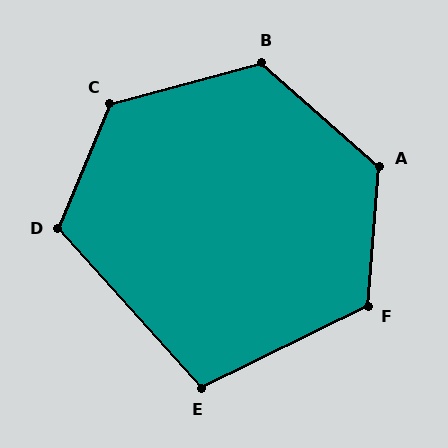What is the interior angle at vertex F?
Approximately 121 degrees (obtuse).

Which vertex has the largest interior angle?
C, at approximately 128 degrees.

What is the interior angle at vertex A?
Approximately 127 degrees (obtuse).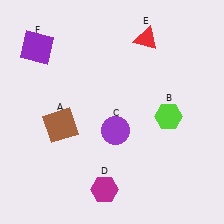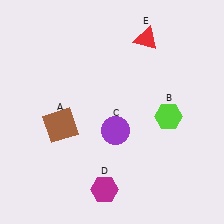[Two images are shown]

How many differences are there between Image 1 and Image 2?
There is 1 difference between the two images.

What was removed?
The purple square (F) was removed in Image 2.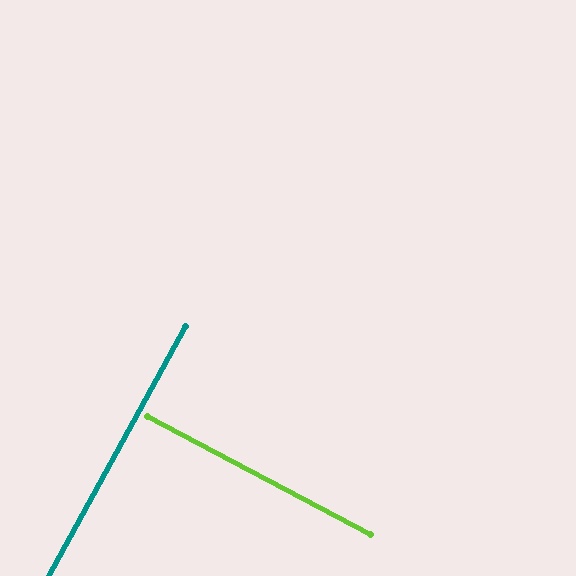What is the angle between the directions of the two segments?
Approximately 89 degrees.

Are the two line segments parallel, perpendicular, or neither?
Perpendicular — they meet at approximately 89°.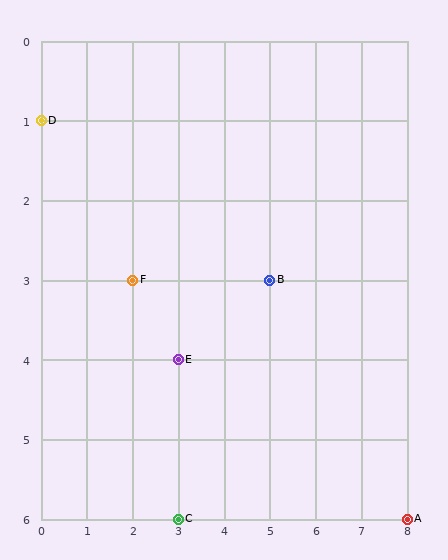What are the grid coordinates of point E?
Point E is at grid coordinates (3, 4).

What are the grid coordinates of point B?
Point B is at grid coordinates (5, 3).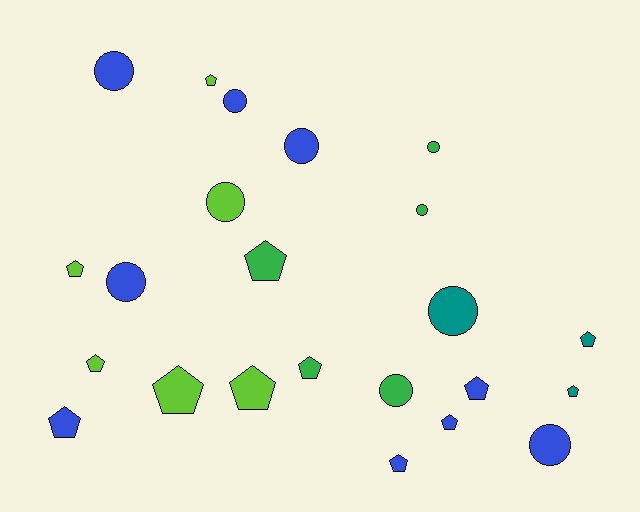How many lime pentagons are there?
There are 5 lime pentagons.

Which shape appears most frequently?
Pentagon, with 13 objects.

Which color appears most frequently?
Blue, with 9 objects.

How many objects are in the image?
There are 23 objects.